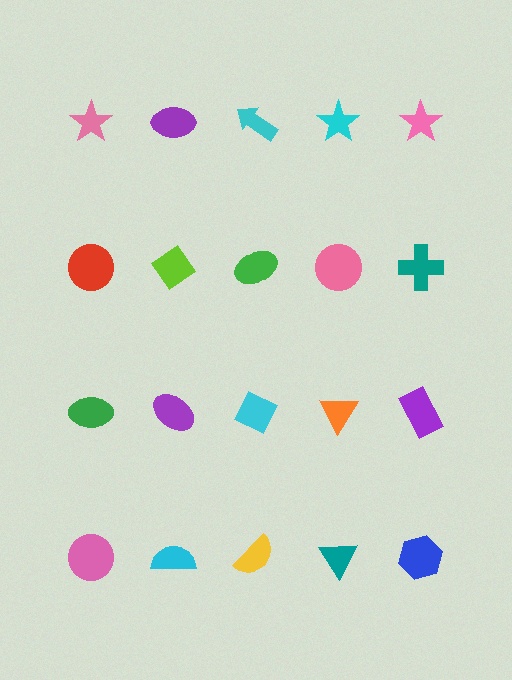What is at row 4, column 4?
A teal triangle.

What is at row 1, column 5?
A pink star.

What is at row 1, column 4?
A cyan star.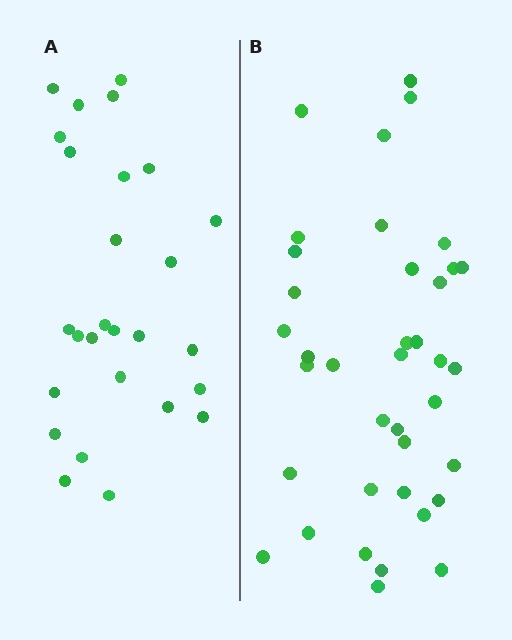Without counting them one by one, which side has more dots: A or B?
Region B (the right region) has more dots.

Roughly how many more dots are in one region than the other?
Region B has roughly 12 or so more dots than region A.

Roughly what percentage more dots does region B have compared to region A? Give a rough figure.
About 40% more.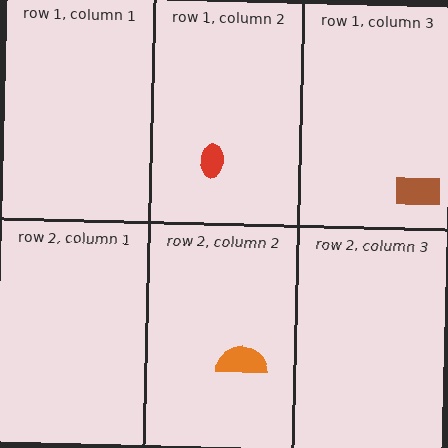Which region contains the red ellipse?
The row 1, column 2 region.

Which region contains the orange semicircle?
The row 2, column 2 region.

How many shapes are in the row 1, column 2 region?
1.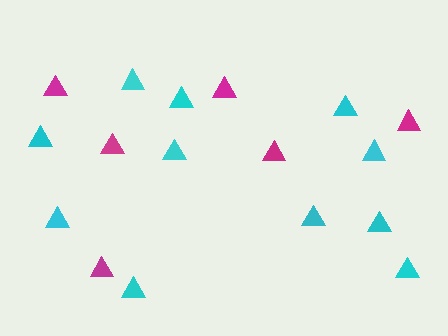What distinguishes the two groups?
There are 2 groups: one group of magenta triangles (6) and one group of cyan triangles (11).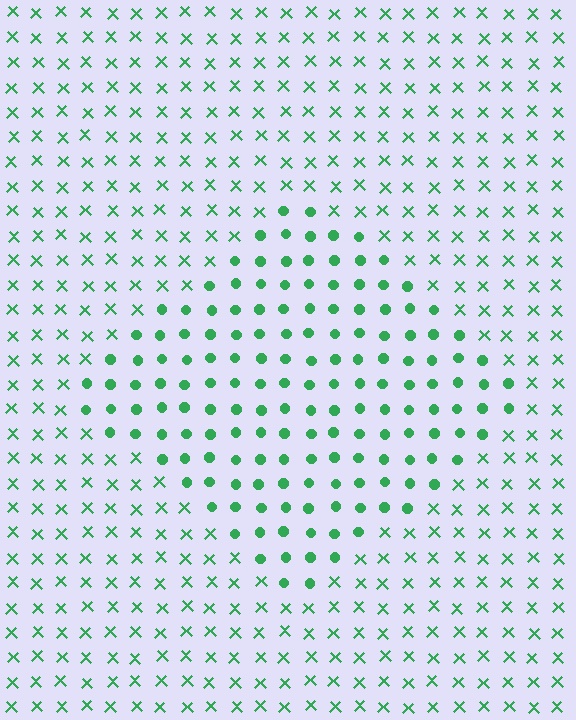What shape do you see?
I see a diamond.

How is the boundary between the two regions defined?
The boundary is defined by a change in element shape: circles inside vs. X marks outside. All elements share the same color and spacing.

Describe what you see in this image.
The image is filled with small green elements arranged in a uniform grid. A diamond-shaped region contains circles, while the surrounding area contains X marks. The boundary is defined purely by the change in element shape.